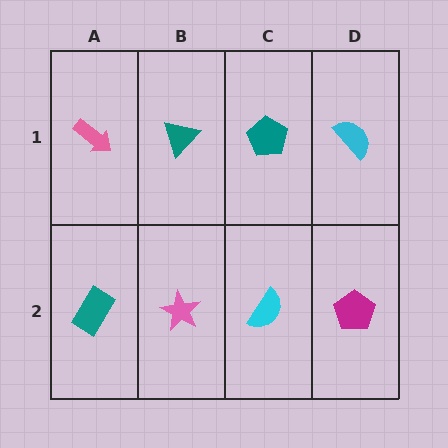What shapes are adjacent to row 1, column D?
A magenta pentagon (row 2, column D), a teal pentagon (row 1, column C).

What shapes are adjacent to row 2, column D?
A cyan semicircle (row 1, column D), a cyan semicircle (row 2, column C).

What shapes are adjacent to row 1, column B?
A pink star (row 2, column B), a pink arrow (row 1, column A), a teal pentagon (row 1, column C).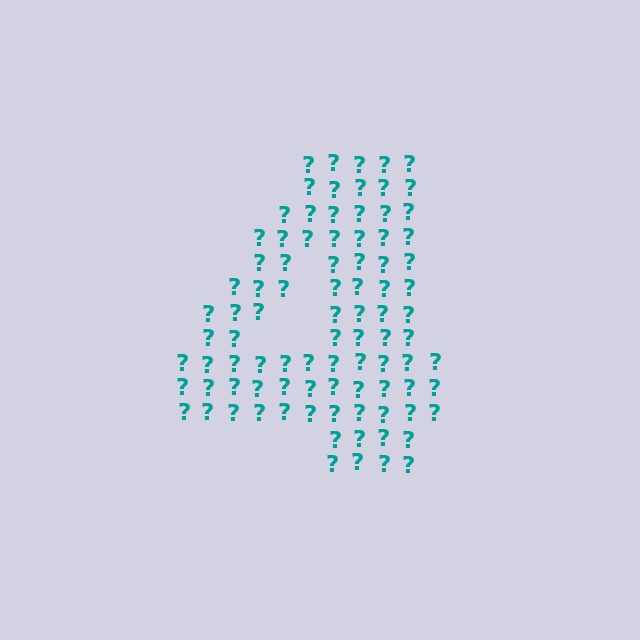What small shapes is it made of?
It is made of small question marks.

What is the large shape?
The large shape is the digit 4.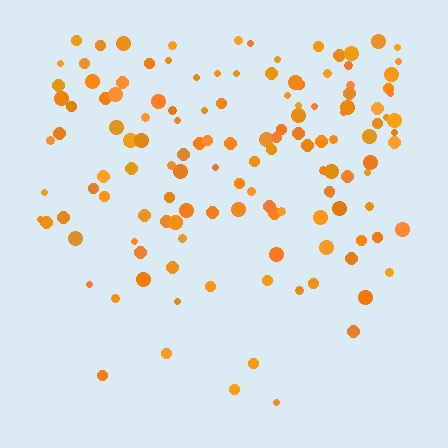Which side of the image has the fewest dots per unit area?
The bottom.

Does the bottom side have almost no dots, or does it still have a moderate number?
Still a moderate number, just noticeably fewer than the top.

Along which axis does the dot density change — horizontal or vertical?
Vertical.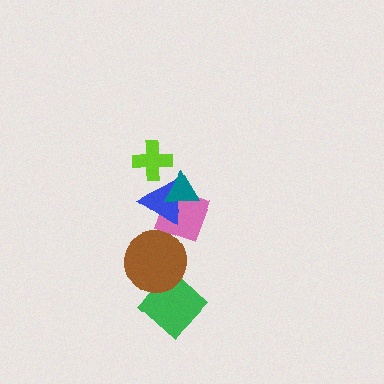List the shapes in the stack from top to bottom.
From top to bottom: the lime cross, the teal triangle, the blue triangle, the pink diamond, the brown circle, the green diamond.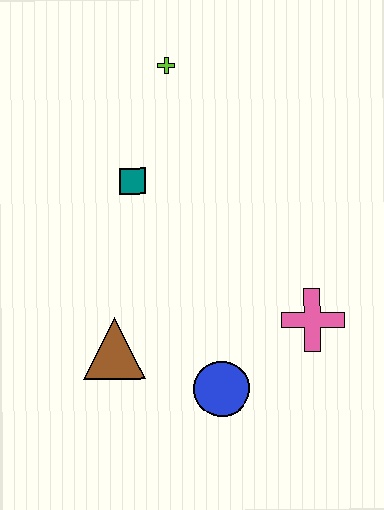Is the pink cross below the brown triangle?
No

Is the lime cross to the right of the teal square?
Yes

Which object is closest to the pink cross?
The blue circle is closest to the pink cross.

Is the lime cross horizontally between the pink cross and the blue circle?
No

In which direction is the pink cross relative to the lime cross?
The pink cross is below the lime cross.